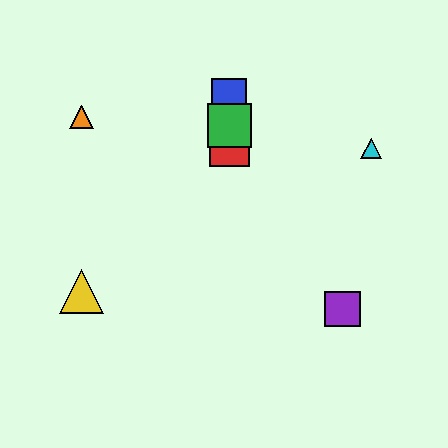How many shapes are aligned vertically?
3 shapes (the red square, the blue square, the green square) are aligned vertically.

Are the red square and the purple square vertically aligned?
No, the red square is at x≈229 and the purple square is at x≈343.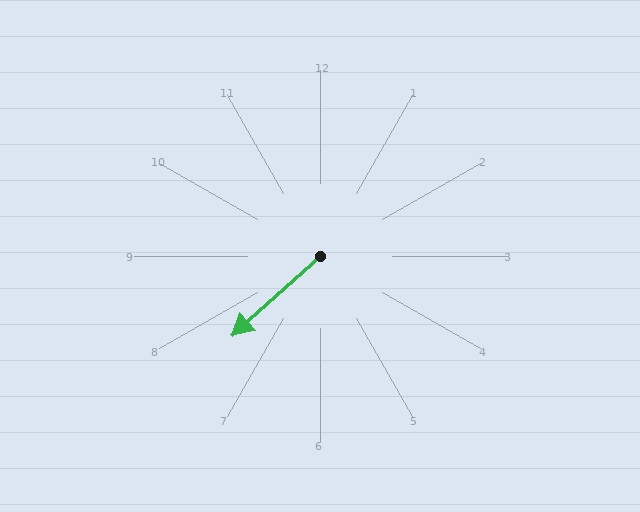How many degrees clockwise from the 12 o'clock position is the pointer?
Approximately 228 degrees.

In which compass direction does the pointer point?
Southwest.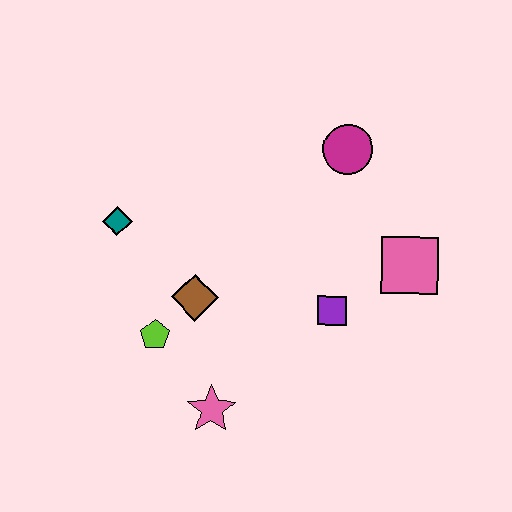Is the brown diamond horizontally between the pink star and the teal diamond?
Yes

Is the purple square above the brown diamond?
No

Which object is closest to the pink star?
The lime pentagon is closest to the pink star.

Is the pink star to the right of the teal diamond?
Yes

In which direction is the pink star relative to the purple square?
The pink star is to the left of the purple square.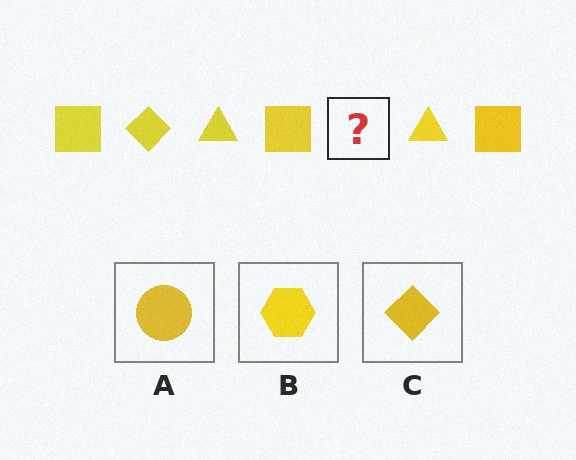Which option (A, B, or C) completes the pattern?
C.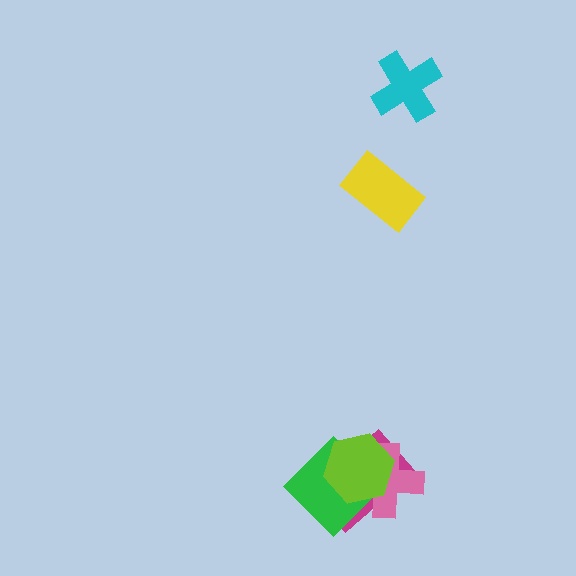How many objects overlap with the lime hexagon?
3 objects overlap with the lime hexagon.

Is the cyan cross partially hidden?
No, no other shape covers it.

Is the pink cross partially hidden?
Yes, it is partially covered by another shape.